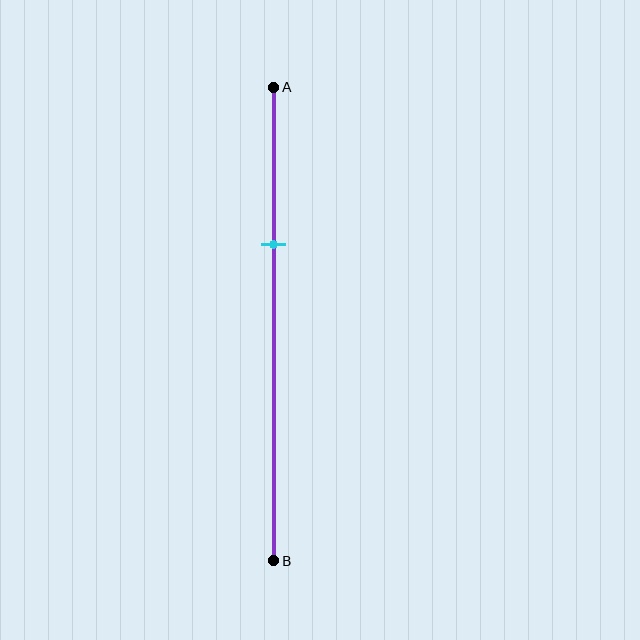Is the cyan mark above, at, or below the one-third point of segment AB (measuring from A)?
The cyan mark is approximately at the one-third point of segment AB.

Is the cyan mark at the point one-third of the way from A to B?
Yes, the mark is approximately at the one-third point.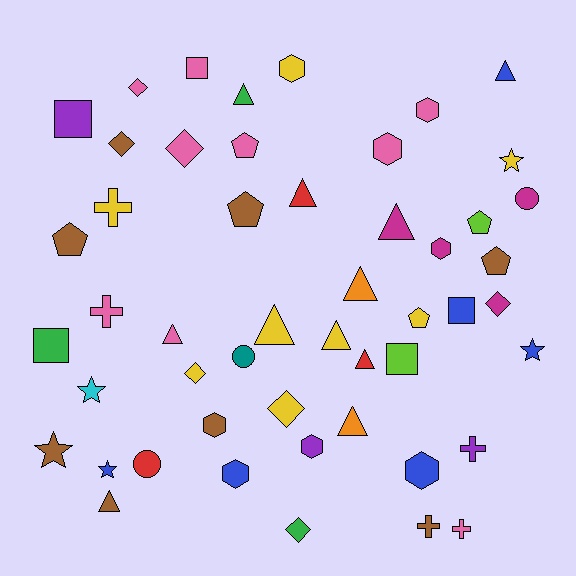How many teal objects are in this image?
There is 1 teal object.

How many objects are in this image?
There are 50 objects.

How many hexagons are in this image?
There are 8 hexagons.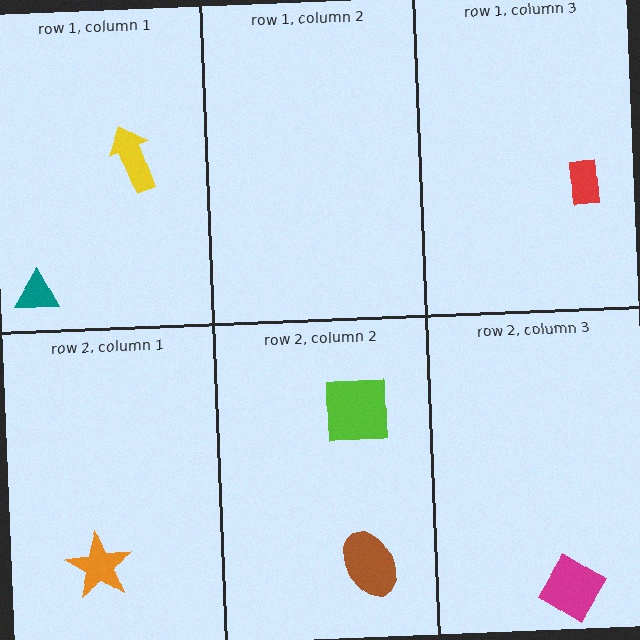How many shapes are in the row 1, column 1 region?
2.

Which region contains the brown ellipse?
The row 2, column 2 region.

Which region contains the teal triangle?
The row 1, column 1 region.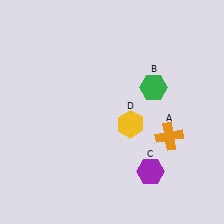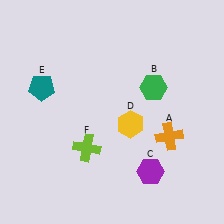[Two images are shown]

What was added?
A teal pentagon (E), a lime cross (F) were added in Image 2.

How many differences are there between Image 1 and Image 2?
There are 2 differences between the two images.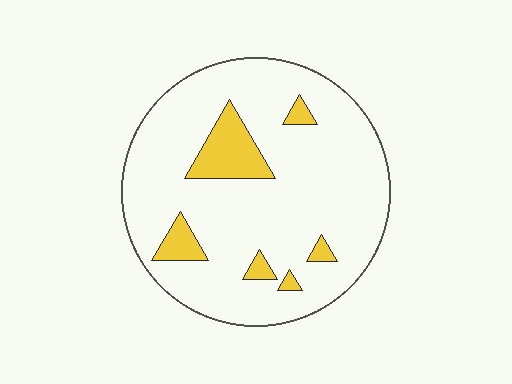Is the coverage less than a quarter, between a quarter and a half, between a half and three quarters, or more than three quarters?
Less than a quarter.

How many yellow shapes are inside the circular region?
6.